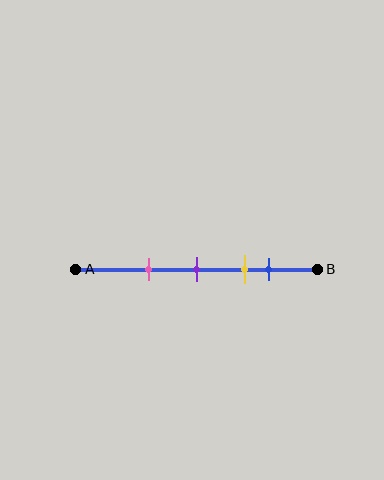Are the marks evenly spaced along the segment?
No, the marks are not evenly spaced.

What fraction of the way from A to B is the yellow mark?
The yellow mark is approximately 70% (0.7) of the way from A to B.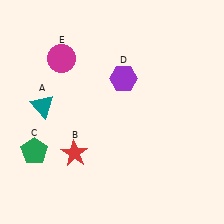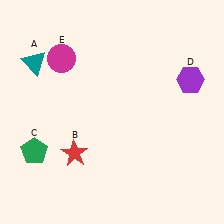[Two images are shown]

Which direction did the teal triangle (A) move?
The teal triangle (A) moved up.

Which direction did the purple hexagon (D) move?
The purple hexagon (D) moved right.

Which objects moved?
The objects that moved are: the teal triangle (A), the purple hexagon (D).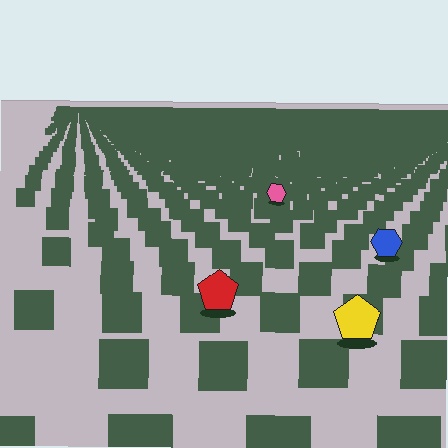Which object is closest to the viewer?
The yellow pentagon is closest. The texture marks near it are larger and more spread out.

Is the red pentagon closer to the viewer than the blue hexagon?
Yes. The red pentagon is closer — you can tell from the texture gradient: the ground texture is coarser near it.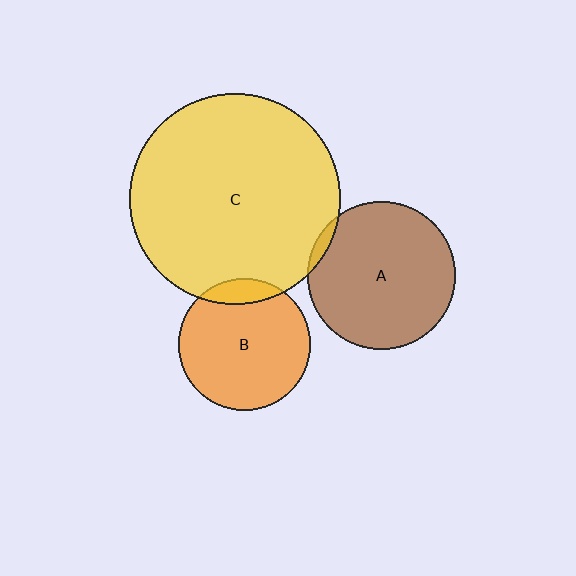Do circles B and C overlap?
Yes.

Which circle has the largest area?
Circle C (yellow).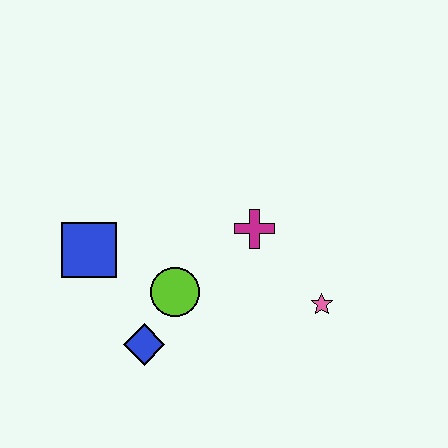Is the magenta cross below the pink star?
No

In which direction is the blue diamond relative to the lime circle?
The blue diamond is below the lime circle.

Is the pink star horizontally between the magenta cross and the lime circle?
No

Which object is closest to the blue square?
The lime circle is closest to the blue square.